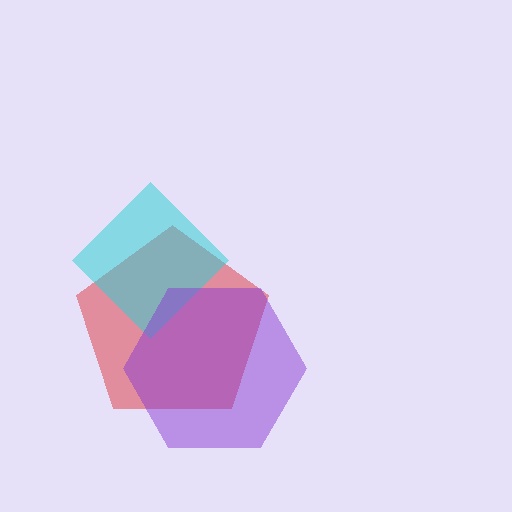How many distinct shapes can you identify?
There are 3 distinct shapes: a red pentagon, a cyan diamond, a purple hexagon.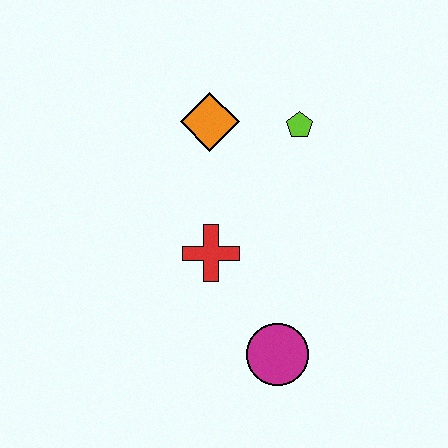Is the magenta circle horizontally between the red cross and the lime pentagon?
Yes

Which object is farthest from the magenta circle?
The orange diamond is farthest from the magenta circle.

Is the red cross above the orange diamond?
No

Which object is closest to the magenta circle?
The red cross is closest to the magenta circle.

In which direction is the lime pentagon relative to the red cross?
The lime pentagon is above the red cross.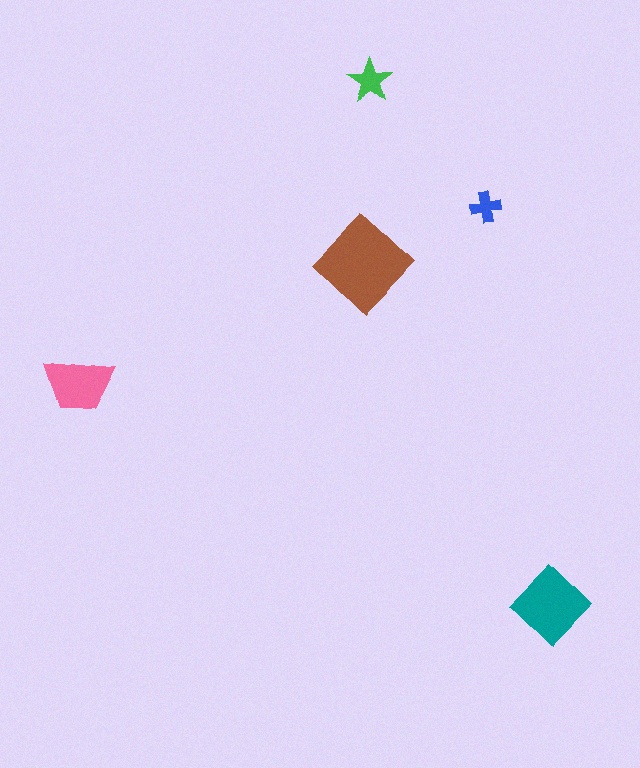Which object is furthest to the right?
The teal diamond is rightmost.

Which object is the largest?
The brown diamond.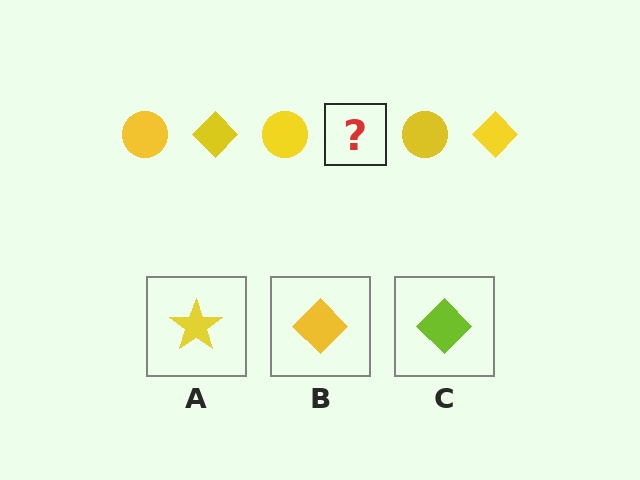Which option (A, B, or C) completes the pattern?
B.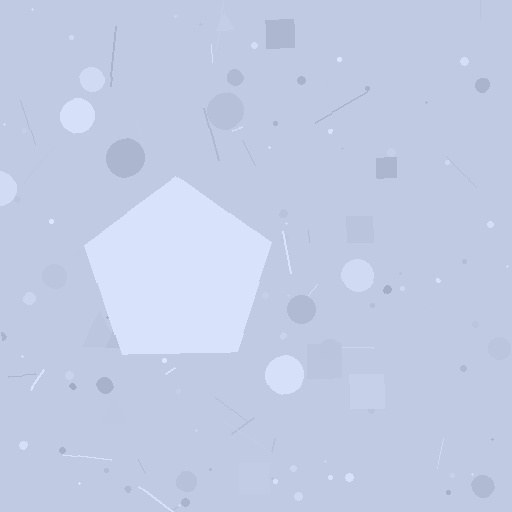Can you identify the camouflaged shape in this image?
The camouflaged shape is a pentagon.